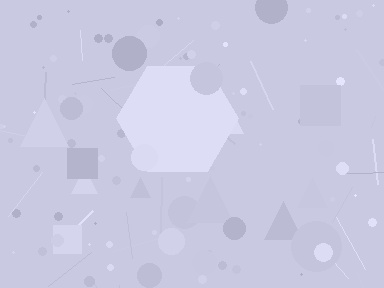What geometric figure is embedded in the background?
A hexagon is embedded in the background.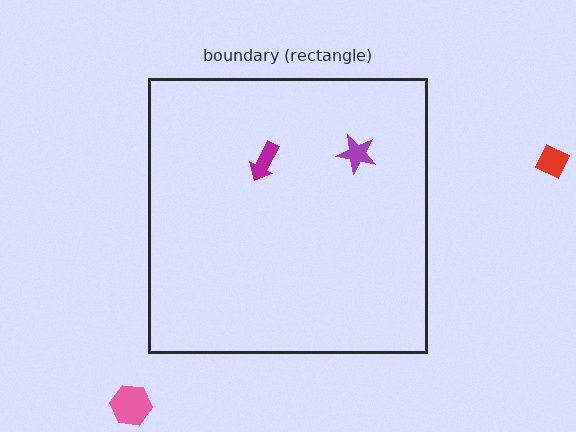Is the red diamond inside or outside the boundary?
Outside.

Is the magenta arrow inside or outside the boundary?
Inside.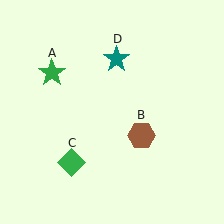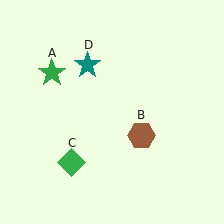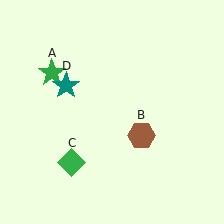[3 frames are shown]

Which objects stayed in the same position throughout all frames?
Green star (object A) and brown hexagon (object B) and green diamond (object C) remained stationary.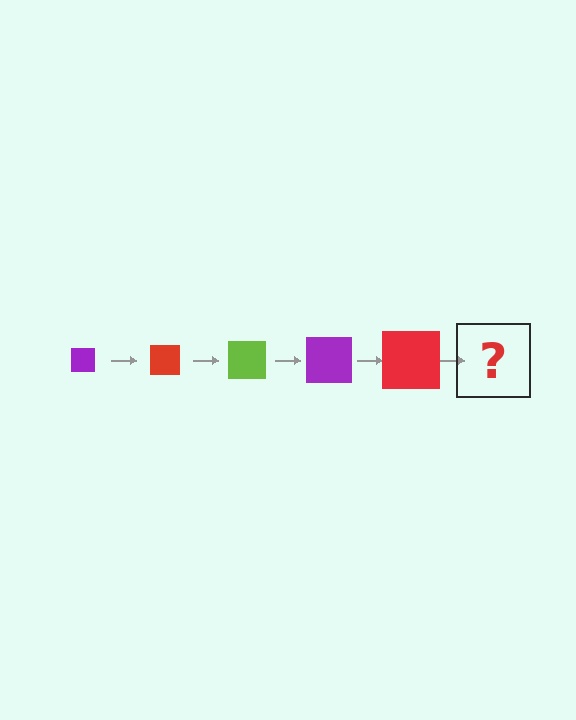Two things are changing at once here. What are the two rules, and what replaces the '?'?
The two rules are that the square grows larger each step and the color cycles through purple, red, and lime. The '?' should be a lime square, larger than the previous one.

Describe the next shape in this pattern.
It should be a lime square, larger than the previous one.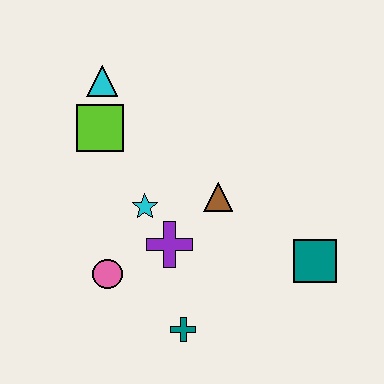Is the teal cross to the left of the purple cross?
No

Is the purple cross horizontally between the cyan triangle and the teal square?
Yes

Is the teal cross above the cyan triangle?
No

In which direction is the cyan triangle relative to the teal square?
The cyan triangle is to the left of the teal square.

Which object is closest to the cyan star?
The purple cross is closest to the cyan star.